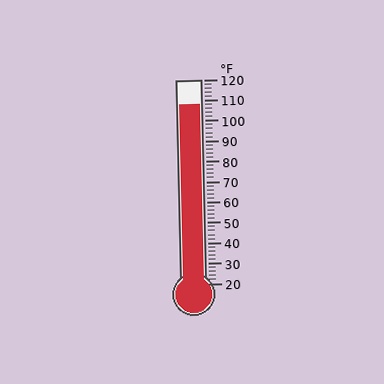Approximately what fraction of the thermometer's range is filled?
The thermometer is filled to approximately 90% of its range.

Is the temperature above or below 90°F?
The temperature is above 90°F.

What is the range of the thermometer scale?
The thermometer scale ranges from 20°F to 120°F.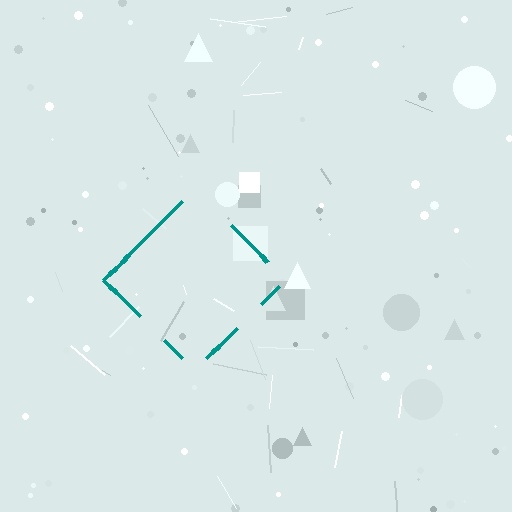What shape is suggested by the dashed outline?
The dashed outline suggests a diamond.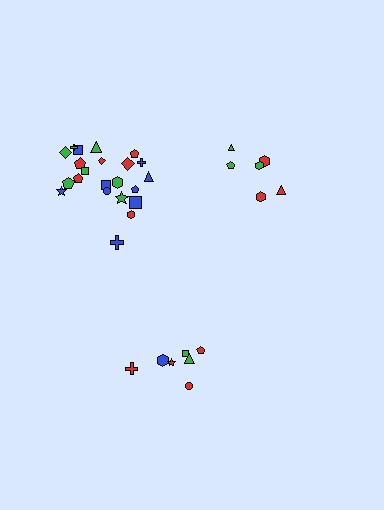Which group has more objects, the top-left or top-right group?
The top-left group.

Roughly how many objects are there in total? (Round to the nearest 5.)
Roughly 35 objects in total.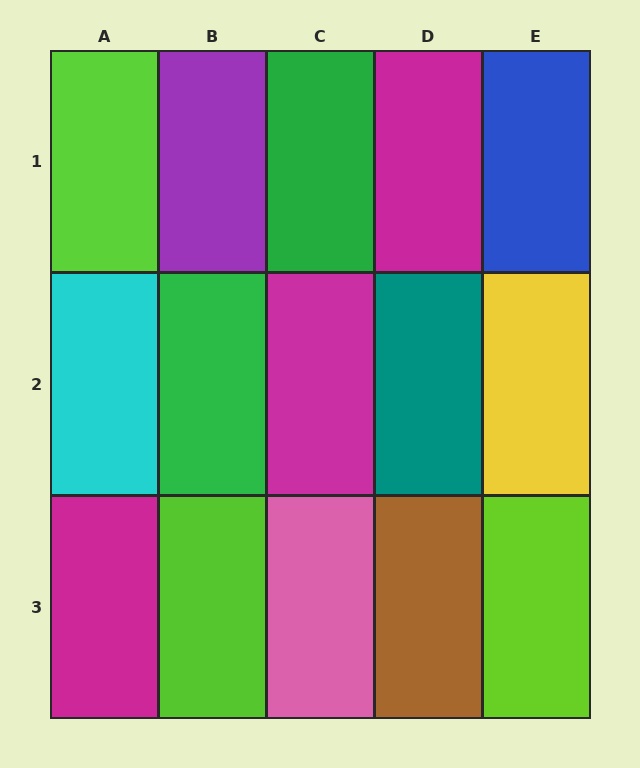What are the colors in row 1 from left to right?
Lime, purple, green, magenta, blue.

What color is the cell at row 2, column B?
Green.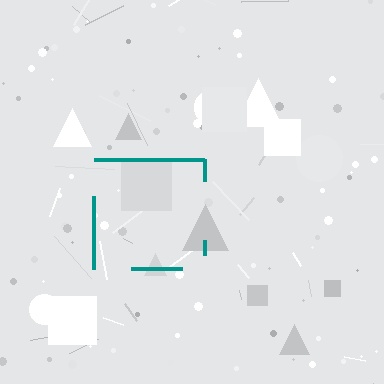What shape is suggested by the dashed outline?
The dashed outline suggests a square.